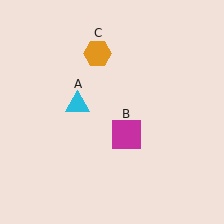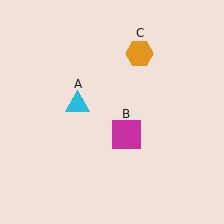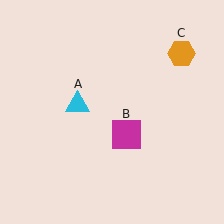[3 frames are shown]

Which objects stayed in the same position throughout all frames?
Cyan triangle (object A) and magenta square (object B) remained stationary.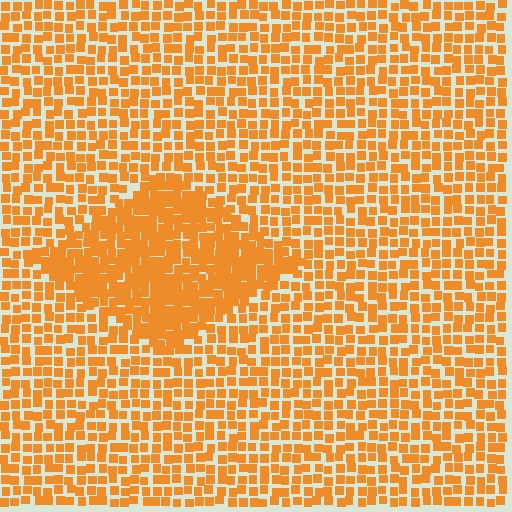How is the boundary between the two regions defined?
The boundary is defined by a change in element density (approximately 1.7x ratio). All elements are the same color, size, and shape.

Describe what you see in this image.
The image contains small orange elements arranged at two different densities. A diamond-shaped region is visible where the elements are more densely packed than the surrounding area.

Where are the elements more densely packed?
The elements are more densely packed inside the diamond boundary.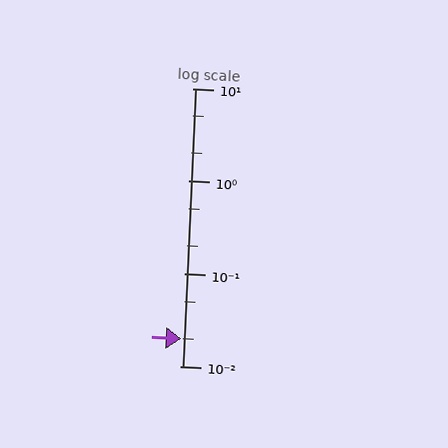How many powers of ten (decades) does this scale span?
The scale spans 3 decades, from 0.01 to 10.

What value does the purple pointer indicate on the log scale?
The pointer indicates approximately 0.02.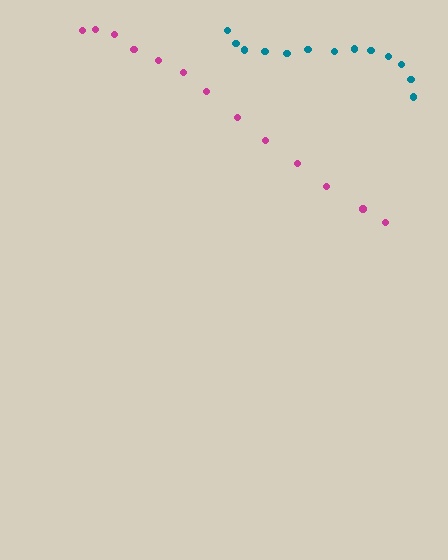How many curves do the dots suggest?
There are 2 distinct paths.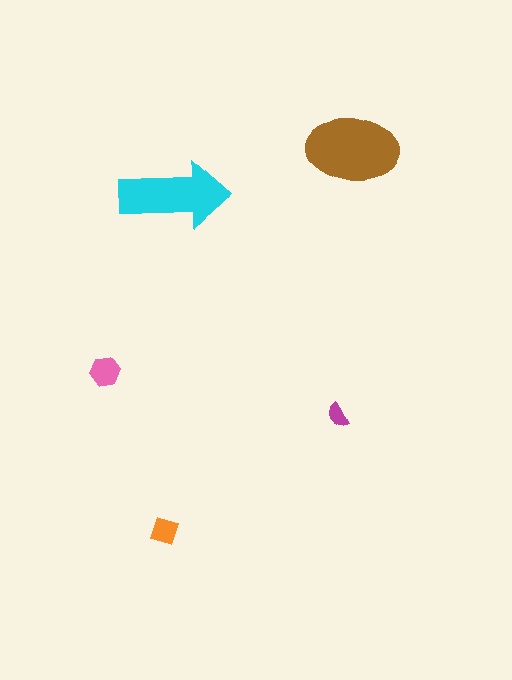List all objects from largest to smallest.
The brown ellipse, the cyan arrow, the pink hexagon, the orange diamond, the magenta semicircle.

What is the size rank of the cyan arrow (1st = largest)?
2nd.